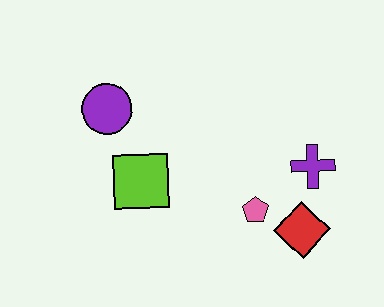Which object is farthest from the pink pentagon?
The purple circle is farthest from the pink pentagon.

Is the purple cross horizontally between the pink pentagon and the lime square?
No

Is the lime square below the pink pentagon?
No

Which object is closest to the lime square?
The purple circle is closest to the lime square.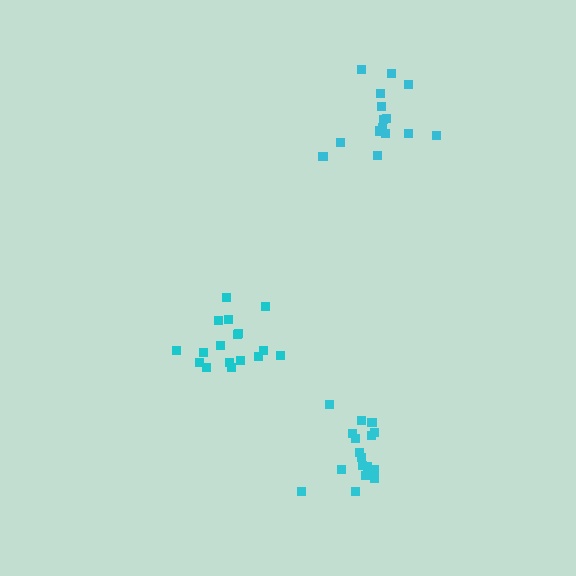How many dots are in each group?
Group 1: 17 dots, Group 2: 17 dots, Group 3: 15 dots (49 total).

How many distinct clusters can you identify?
There are 3 distinct clusters.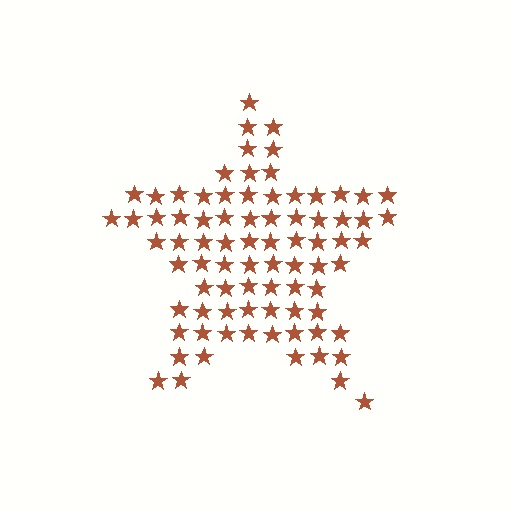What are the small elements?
The small elements are stars.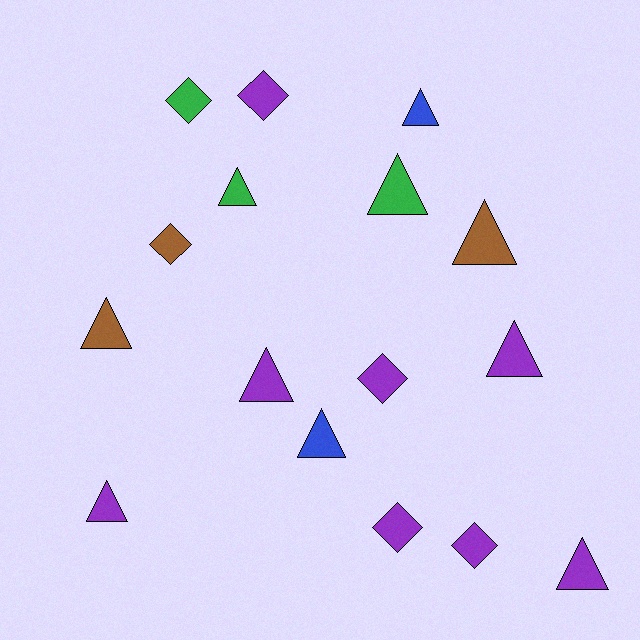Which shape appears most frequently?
Triangle, with 10 objects.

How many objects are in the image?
There are 16 objects.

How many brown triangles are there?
There are 2 brown triangles.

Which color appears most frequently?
Purple, with 8 objects.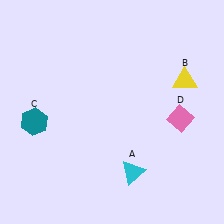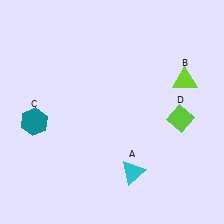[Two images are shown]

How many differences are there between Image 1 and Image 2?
There are 2 differences between the two images.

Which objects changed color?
B changed from yellow to lime. D changed from pink to lime.